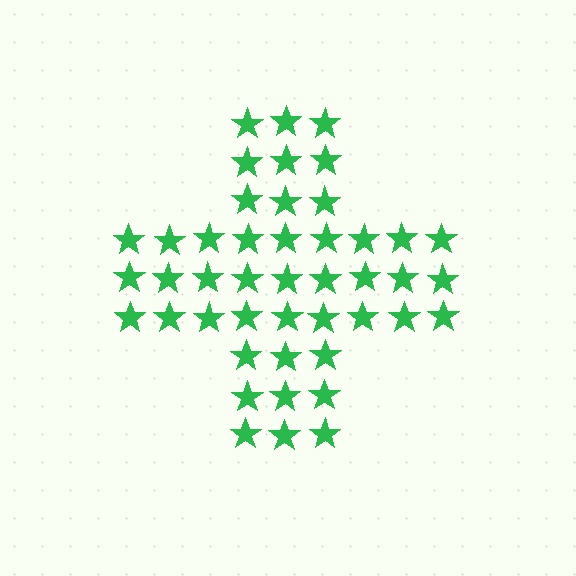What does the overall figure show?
The overall figure shows a cross.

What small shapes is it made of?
It is made of small stars.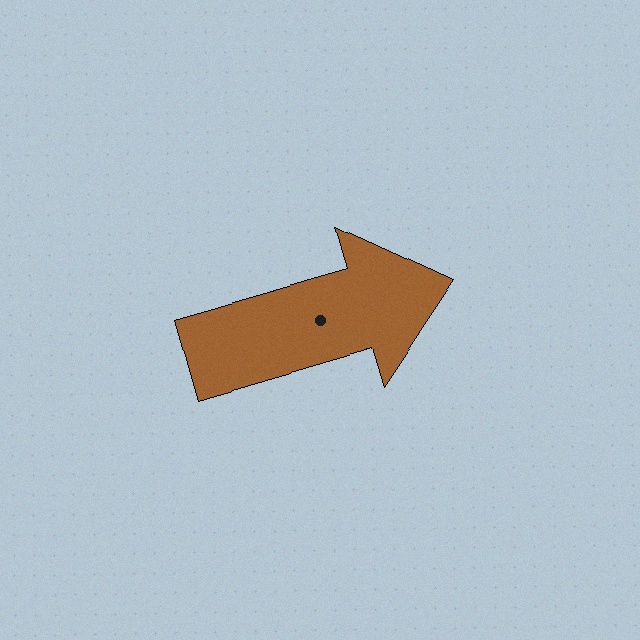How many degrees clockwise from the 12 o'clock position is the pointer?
Approximately 74 degrees.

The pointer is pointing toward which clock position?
Roughly 2 o'clock.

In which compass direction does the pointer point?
East.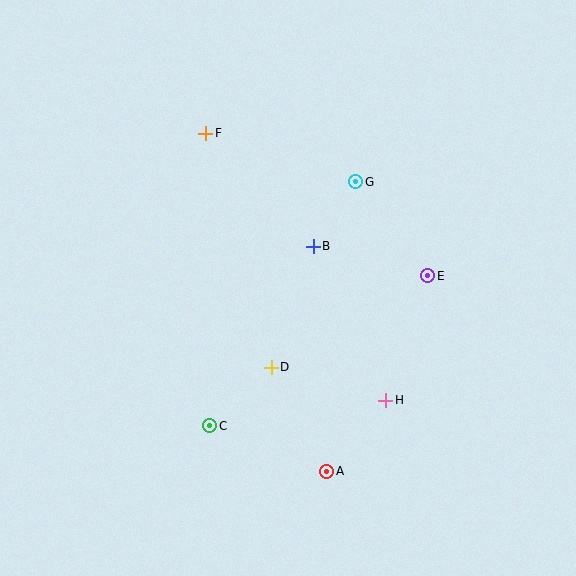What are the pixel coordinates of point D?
Point D is at (271, 367).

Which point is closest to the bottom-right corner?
Point H is closest to the bottom-right corner.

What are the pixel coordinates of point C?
Point C is at (210, 426).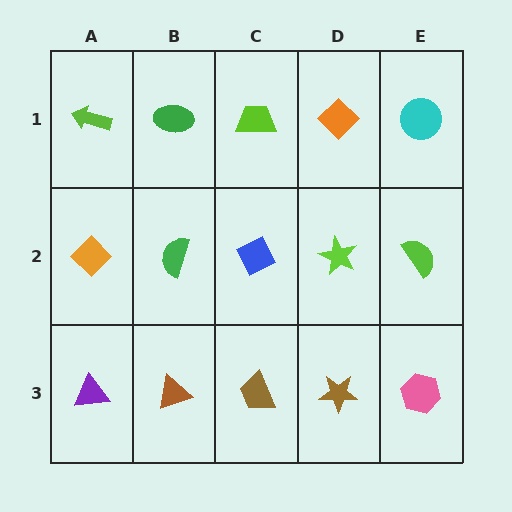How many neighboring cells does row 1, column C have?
3.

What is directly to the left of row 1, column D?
A lime trapezoid.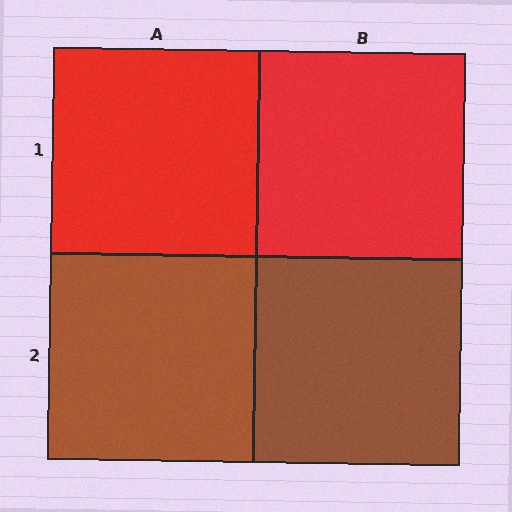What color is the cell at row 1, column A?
Red.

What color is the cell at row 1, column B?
Red.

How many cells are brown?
2 cells are brown.